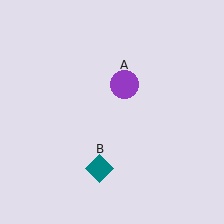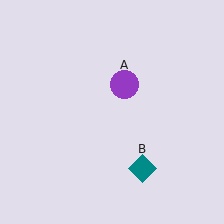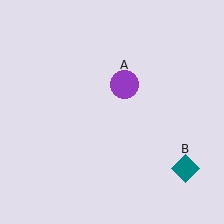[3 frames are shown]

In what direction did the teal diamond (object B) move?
The teal diamond (object B) moved right.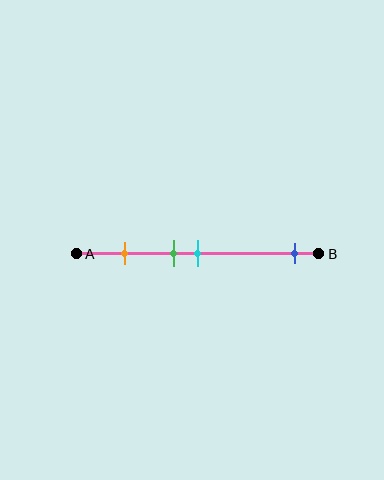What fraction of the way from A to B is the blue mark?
The blue mark is approximately 90% (0.9) of the way from A to B.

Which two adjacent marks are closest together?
The green and cyan marks are the closest adjacent pair.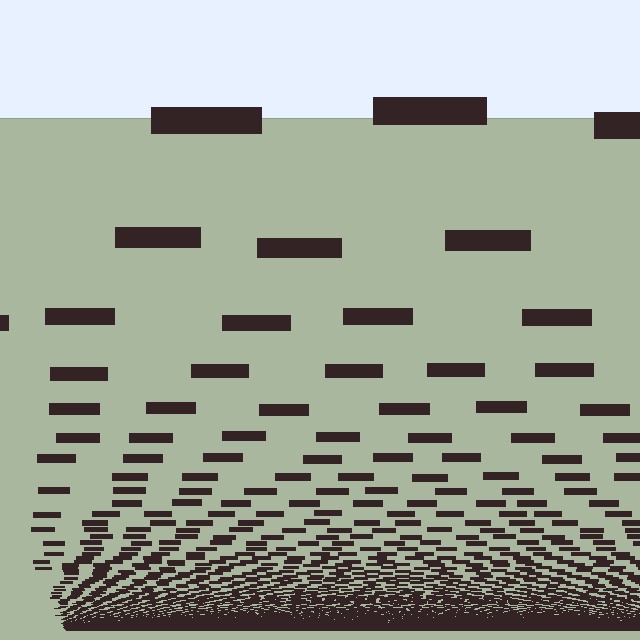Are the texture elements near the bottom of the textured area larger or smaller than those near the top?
Smaller. The gradient is inverted — elements near the bottom are smaller and denser.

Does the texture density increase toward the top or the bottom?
Density increases toward the bottom.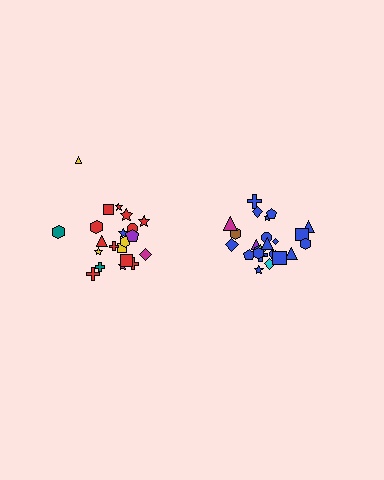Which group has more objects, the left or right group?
The right group.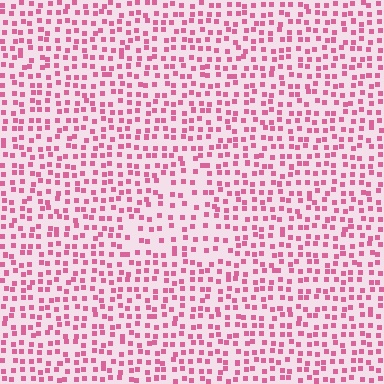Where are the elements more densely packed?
The elements are more densely packed outside the triangle boundary.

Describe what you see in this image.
The image contains small pink elements arranged at two different densities. A triangle-shaped region is visible where the elements are less densely packed than the surrounding area.